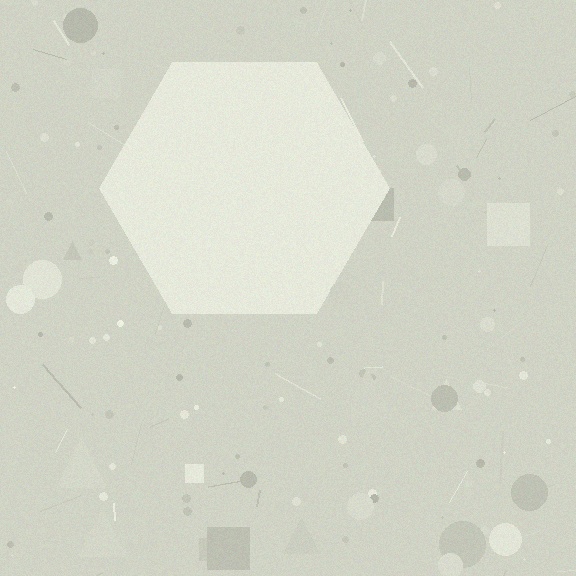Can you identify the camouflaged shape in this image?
The camouflaged shape is a hexagon.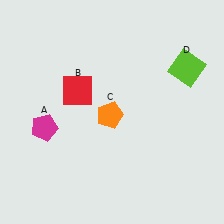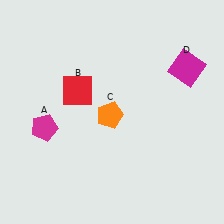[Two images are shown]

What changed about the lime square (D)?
In Image 1, D is lime. In Image 2, it changed to magenta.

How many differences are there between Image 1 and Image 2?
There is 1 difference between the two images.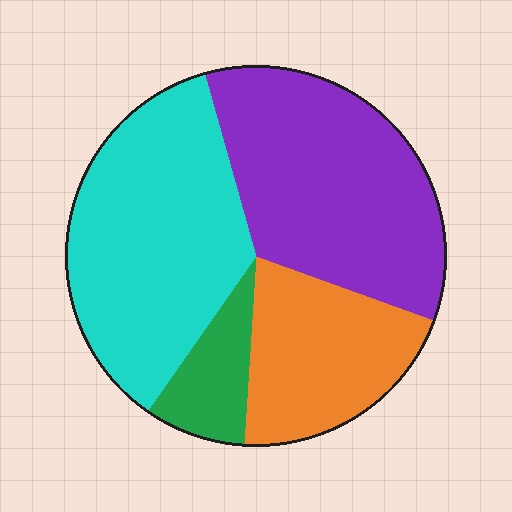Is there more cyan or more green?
Cyan.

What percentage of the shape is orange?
Orange covers about 20% of the shape.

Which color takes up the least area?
Green, at roughly 10%.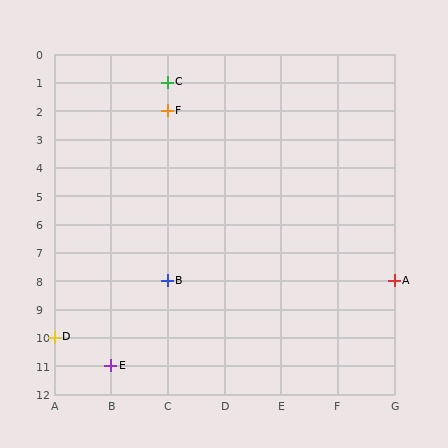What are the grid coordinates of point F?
Point F is at grid coordinates (C, 2).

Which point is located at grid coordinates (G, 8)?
Point A is at (G, 8).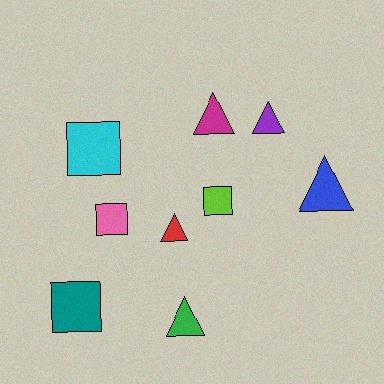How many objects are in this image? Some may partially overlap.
There are 9 objects.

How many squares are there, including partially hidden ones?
There are 4 squares.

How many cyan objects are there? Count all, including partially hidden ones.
There is 1 cyan object.